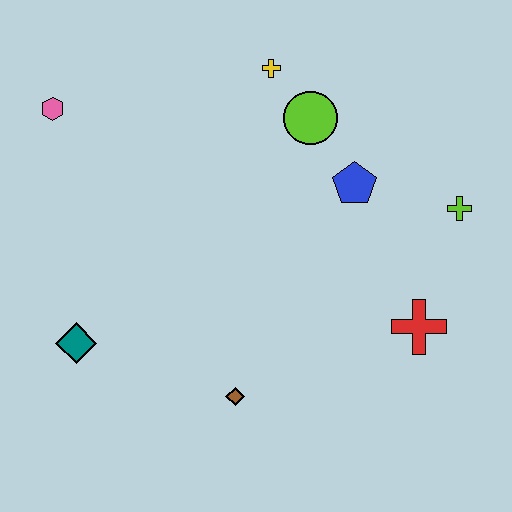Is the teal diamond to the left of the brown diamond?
Yes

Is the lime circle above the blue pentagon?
Yes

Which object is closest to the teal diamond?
The brown diamond is closest to the teal diamond.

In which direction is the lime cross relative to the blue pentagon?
The lime cross is to the right of the blue pentagon.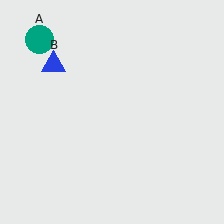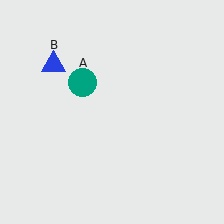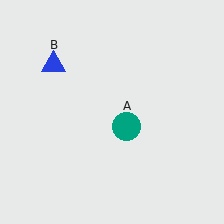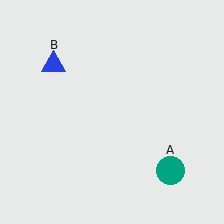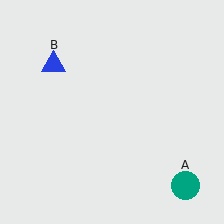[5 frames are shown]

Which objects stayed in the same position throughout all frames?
Blue triangle (object B) remained stationary.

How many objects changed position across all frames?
1 object changed position: teal circle (object A).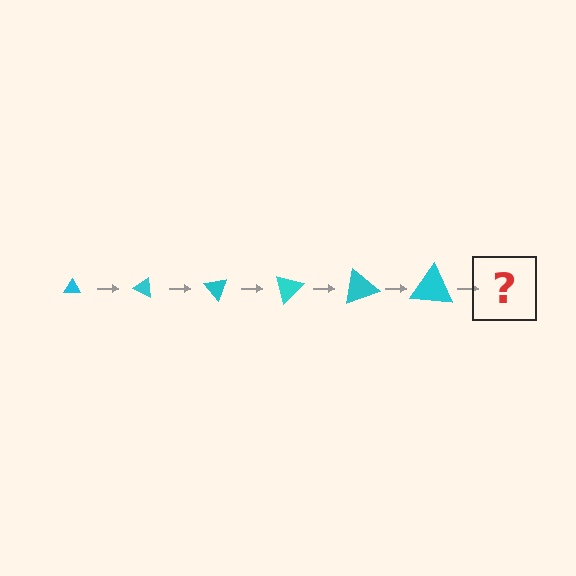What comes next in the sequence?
The next element should be a triangle, larger than the previous one and rotated 150 degrees from the start.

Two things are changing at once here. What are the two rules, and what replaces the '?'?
The two rules are that the triangle grows larger each step and it rotates 25 degrees each step. The '?' should be a triangle, larger than the previous one and rotated 150 degrees from the start.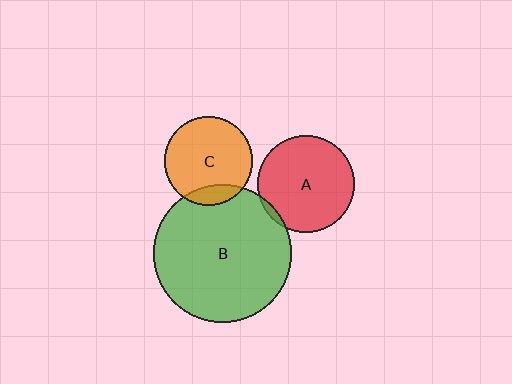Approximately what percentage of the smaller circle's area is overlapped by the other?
Approximately 5%.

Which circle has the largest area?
Circle B (green).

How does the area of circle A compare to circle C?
Approximately 1.2 times.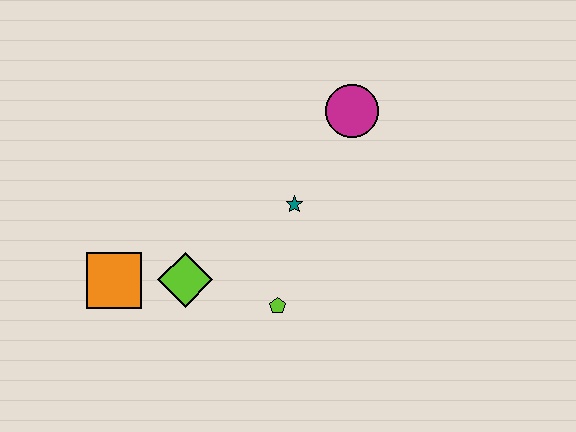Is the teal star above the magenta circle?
No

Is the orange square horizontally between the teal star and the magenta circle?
No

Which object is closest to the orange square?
The lime diamond is closest to the orange square.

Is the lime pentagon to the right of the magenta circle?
No